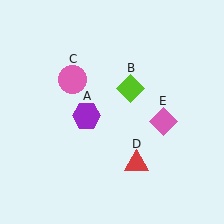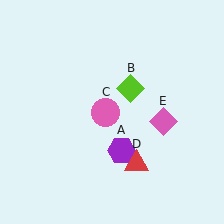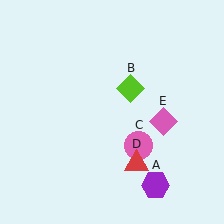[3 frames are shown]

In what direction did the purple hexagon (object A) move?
The purple hexagon (object A) moved down and to the right.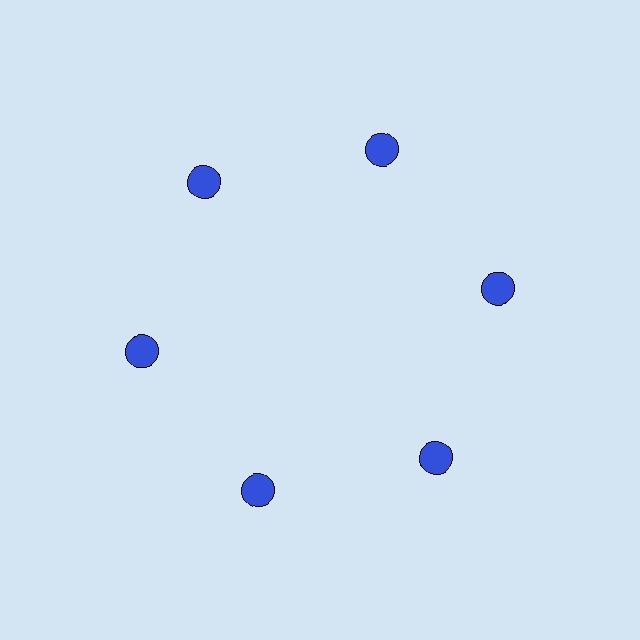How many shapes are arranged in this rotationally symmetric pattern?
There are 6 shapes, arranged in 6 groups of 1.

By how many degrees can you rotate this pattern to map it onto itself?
The pattern maps onto itself every 60 degrees of rotation.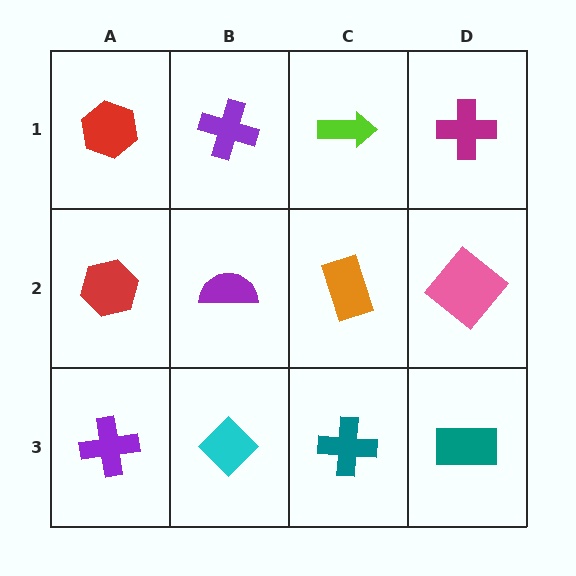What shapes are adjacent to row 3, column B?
A purple semicircle (row 2, column B), a purple cross (row 3, column A), a teal cross (row 3, column C).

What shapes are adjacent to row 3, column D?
A pink diamond (row 2, column D), a teal cross (row 3, column C).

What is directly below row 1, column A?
A red hexagon.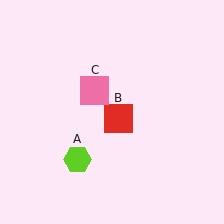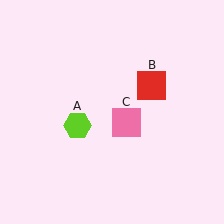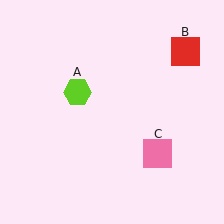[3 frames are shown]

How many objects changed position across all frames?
3 objects changed position: lime hexagon (object A), red square (object B), pink square (object C).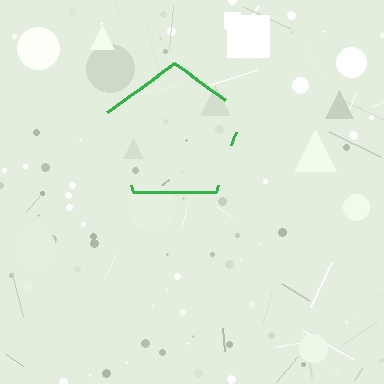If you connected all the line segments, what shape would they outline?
They would outline a pentagon.